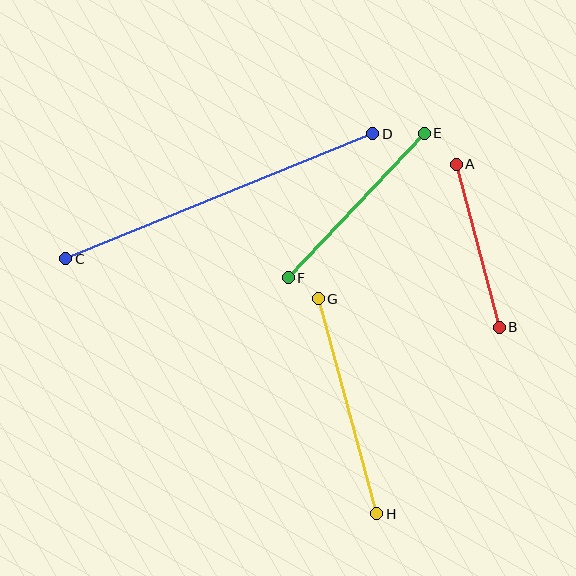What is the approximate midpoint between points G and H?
The midpoint is at approximately (348, 406) pixels.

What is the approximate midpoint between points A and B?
The midpoint is at approximately (478, 246) pixels.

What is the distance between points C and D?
The distance is approximately 331 pixels.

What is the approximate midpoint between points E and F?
The midpoint is at approximately (356, 206) pixels.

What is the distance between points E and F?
The distance is approximately 199 pixels.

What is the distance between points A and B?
The distance is approximately 169 pixels.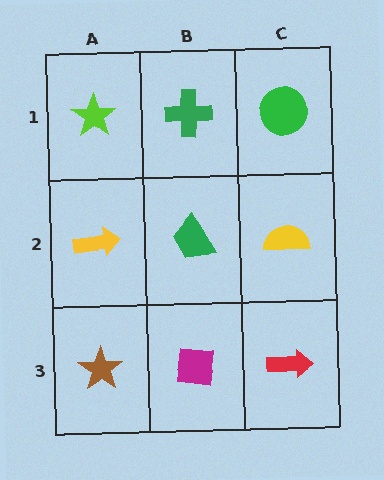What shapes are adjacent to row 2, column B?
A green cross (row 1, column B), a magenta square (row 3, column B), a yellow arrow (row 2, column A), a yellow semicircle (row 2, column C).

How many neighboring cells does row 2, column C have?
3.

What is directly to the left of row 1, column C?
A green cross.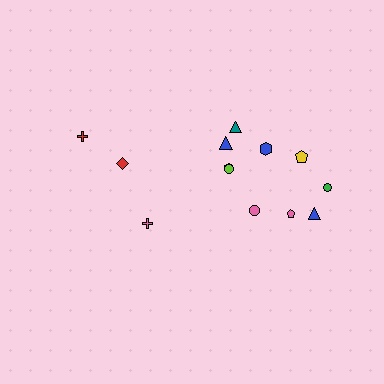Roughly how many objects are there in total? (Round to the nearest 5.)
Roughly 15 objects in total.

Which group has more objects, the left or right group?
The right group.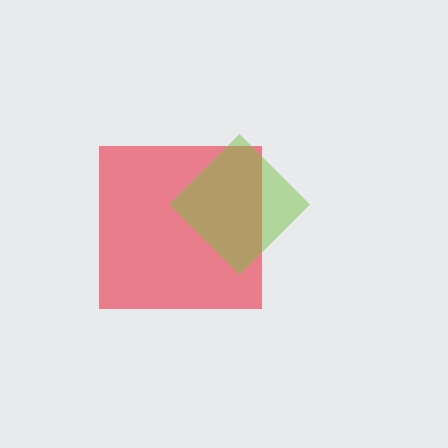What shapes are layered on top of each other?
The layered shapes are: a red square, a lime diamond.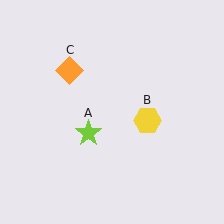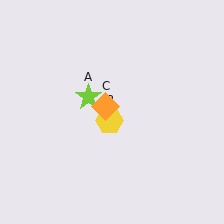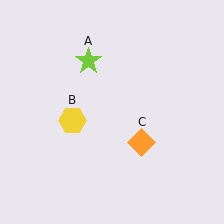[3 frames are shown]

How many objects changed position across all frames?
3 objects changed position: lime star (object A), yellow hexagon (object B), orange diamond (object C).